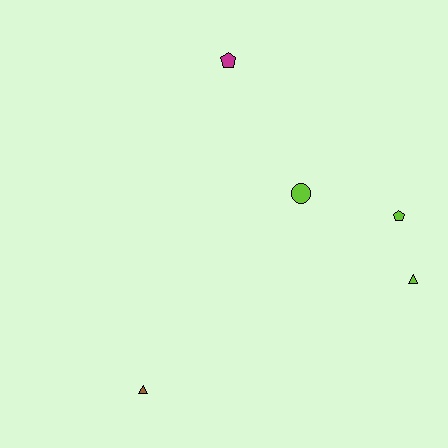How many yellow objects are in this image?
There are no yellow objects.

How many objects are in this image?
There are 5 objects.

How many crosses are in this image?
There are no crosses.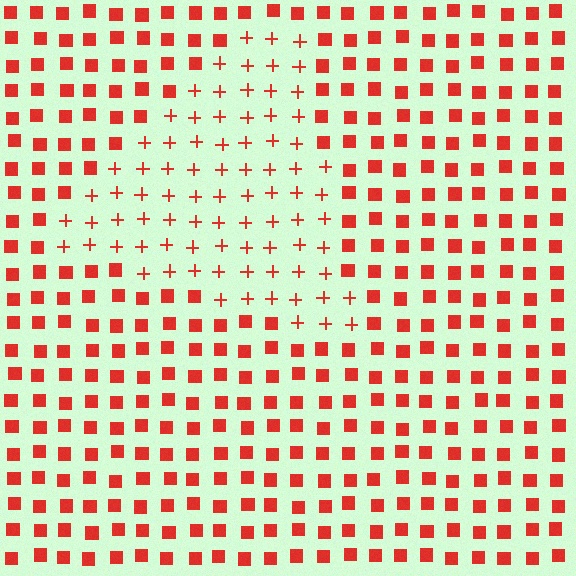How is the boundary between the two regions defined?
The boundary is defined by a change in element shape: plus signs inside vs. squares outside. All elements share the same color and spacing.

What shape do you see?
I see a triangle.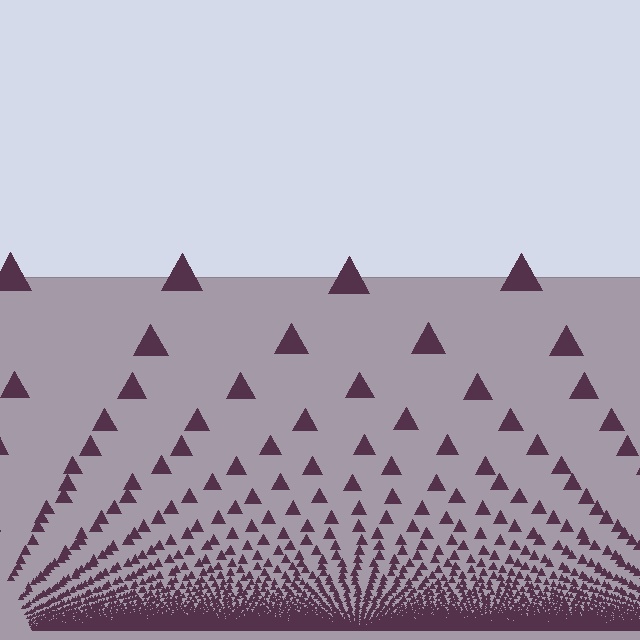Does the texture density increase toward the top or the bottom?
Density increases toward the bottom.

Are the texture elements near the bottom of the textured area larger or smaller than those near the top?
Smaller. The gradient is inverted — elements near the bottom are smaller and denser.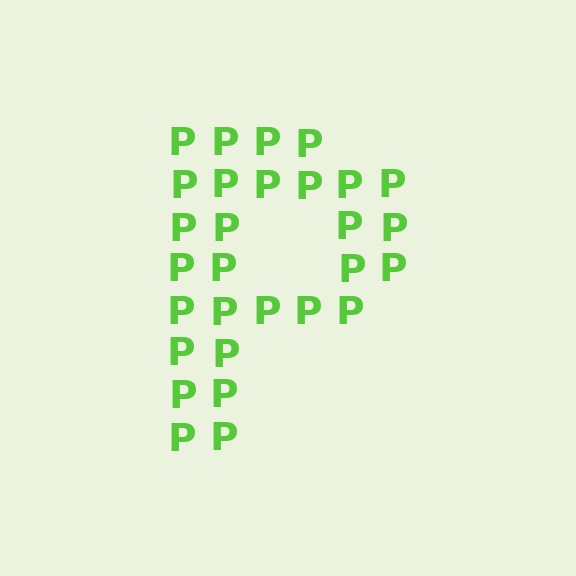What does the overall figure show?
The overall figure shows the letter P.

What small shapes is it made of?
It is made of small letter P's.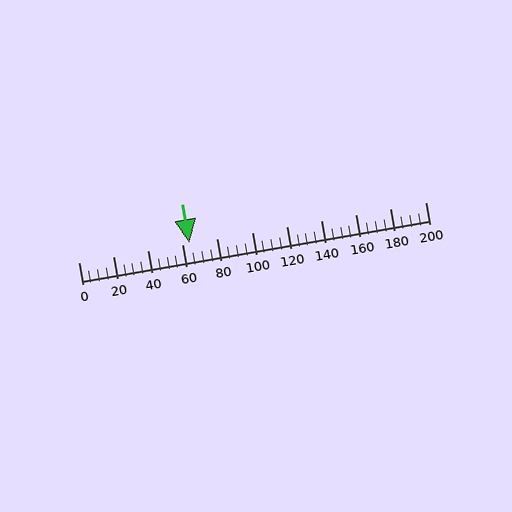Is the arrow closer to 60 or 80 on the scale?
The arrow is closer to 60.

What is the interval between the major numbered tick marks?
The major tick marks are spaced 20 units apart.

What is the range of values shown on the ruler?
The ruler shows values from 0 to 200.